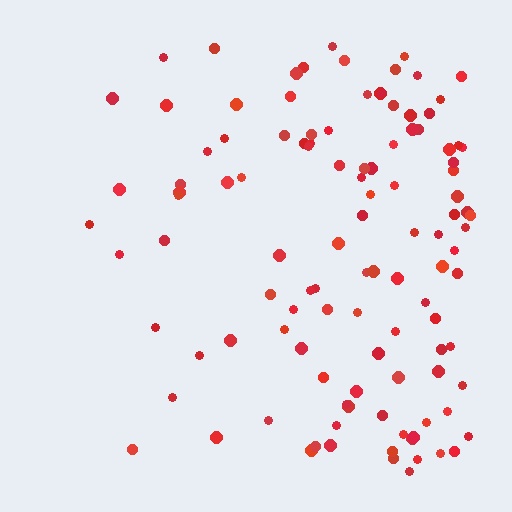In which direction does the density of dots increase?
From left to right, with the right side densest.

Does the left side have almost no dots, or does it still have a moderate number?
Still a moderate number, just noticeably fewer than the right.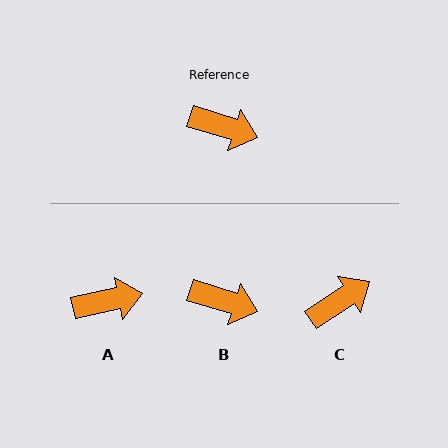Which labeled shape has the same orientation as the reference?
B.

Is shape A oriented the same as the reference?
No, it is off by about 29 degrees.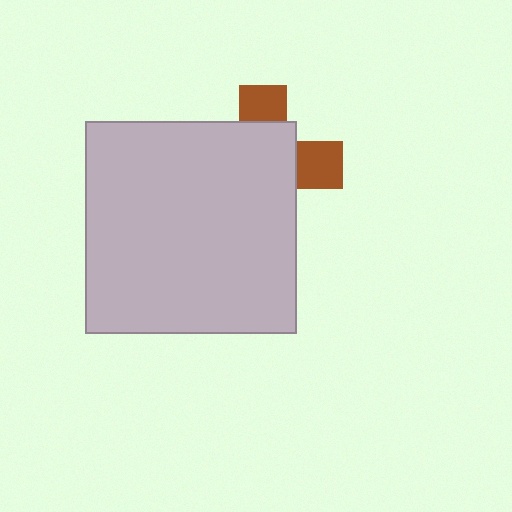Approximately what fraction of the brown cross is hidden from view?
Roughly 70% of the brown cross is hidden behind the light gray square.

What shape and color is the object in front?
The object in front is a light gray square.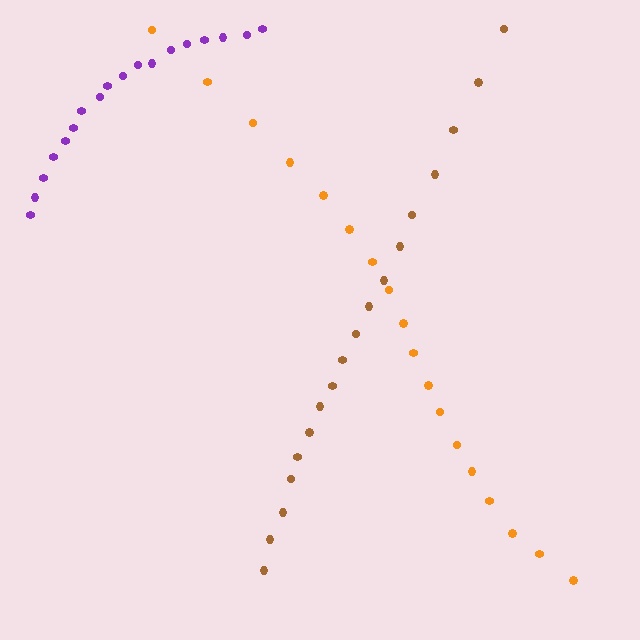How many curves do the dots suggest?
There are 3 distinct paths.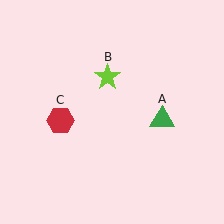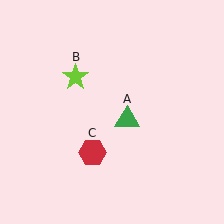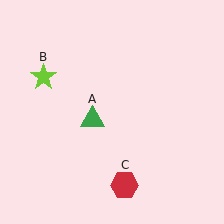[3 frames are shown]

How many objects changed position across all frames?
3 objects changed position: green triangle (object A), lime star (object B), red hexagon (object C).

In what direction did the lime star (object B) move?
The lime star (object B) moved left.